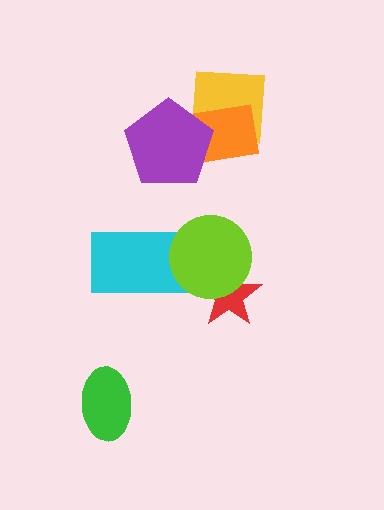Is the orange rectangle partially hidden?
Yes, it is partially covered by another shape.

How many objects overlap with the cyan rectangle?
1 object overlaps with the cyan rectangle.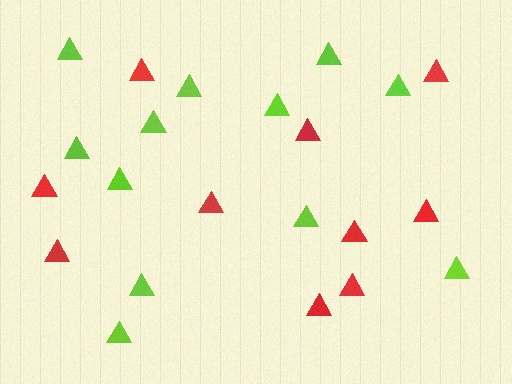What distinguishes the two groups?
There are 2 groups: one group of red triangles (10) and one group of lime triangles (12).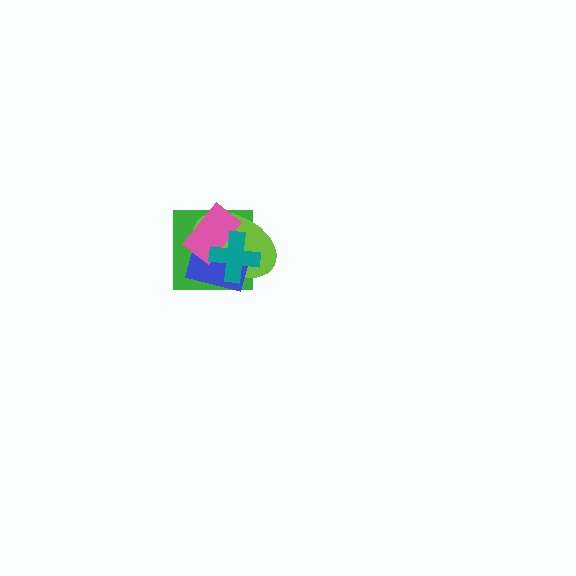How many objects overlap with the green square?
4 objects overlap with the green square.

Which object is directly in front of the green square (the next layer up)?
The lime ellipse is directly in front of the green square.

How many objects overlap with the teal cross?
4 objects overlap with the teal cross.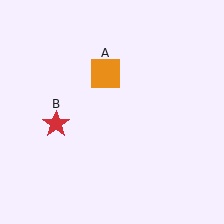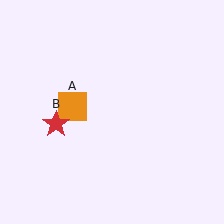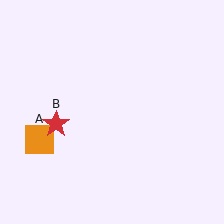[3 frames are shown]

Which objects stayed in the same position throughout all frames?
Red star (object B) remained stationary.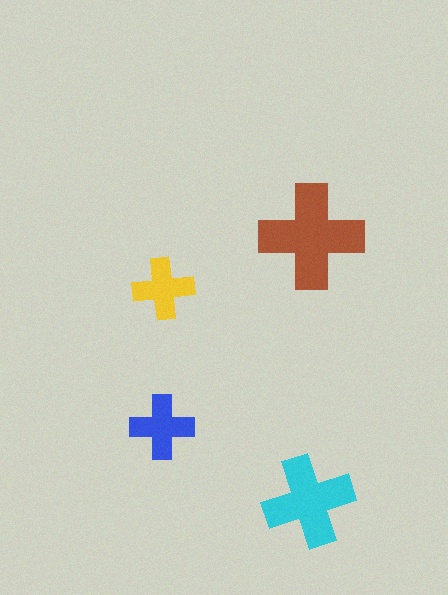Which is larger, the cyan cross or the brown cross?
The brown one.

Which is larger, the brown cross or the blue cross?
The brown one.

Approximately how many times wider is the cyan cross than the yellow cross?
About 1.5 times wider.